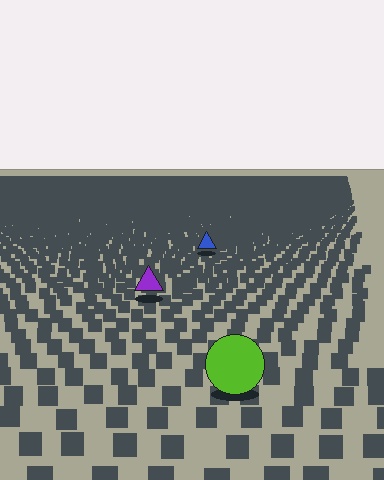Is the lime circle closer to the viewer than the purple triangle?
Yes. The lime circle is closer — you can tell from the texture gradient: the ground texture is coarser near it.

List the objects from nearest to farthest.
From nearest to farthest: the lime circle, the purple triangle, the blue triangle.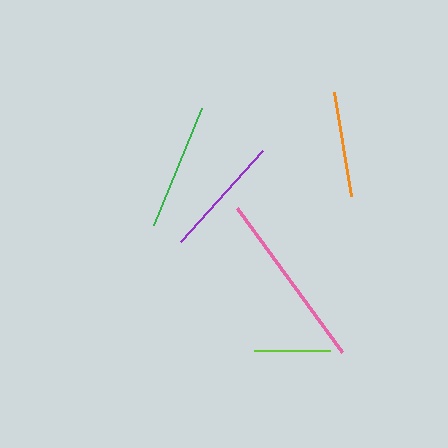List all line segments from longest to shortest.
From longest to shortest: pink, green, purple, orange, lime.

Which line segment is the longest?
The pink line is the longest at approximately 178 pixels.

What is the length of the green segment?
The green segment is approximately 127 pixels long.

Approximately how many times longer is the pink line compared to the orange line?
The pink line is approximately 1.7 times the length of the orange line.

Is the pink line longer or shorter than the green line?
The pink line is longer than the green line.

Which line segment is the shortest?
The lime line is the shortest at approximately 76 pixels.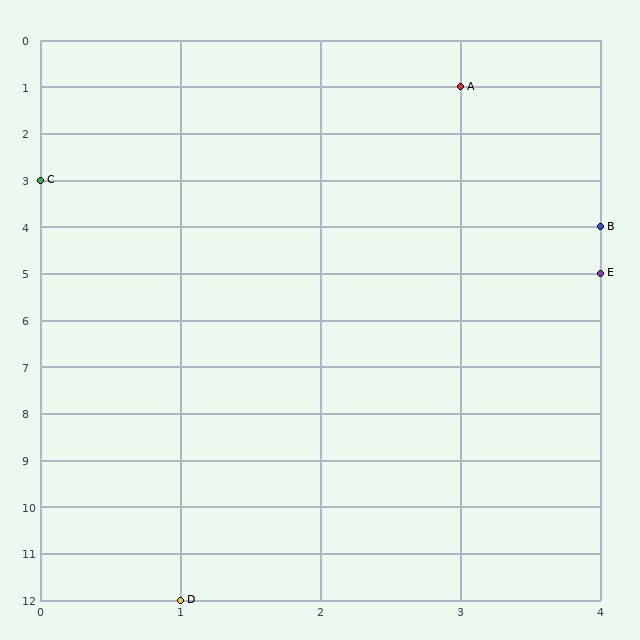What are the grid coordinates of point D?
Point D is at grid coordinates (1, 12).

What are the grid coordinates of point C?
Point C is at grid coordinates (0, 3).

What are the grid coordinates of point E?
Point E is at grid coordinates (4, 5).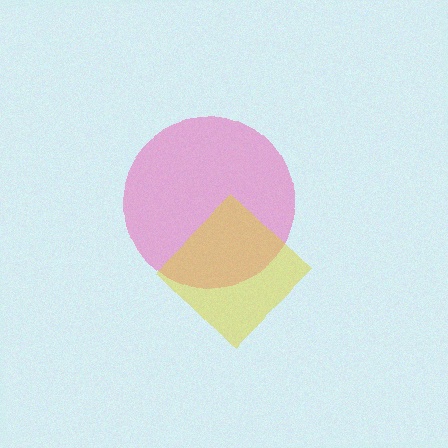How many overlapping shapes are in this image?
There are 2 overlapping shapes in the image.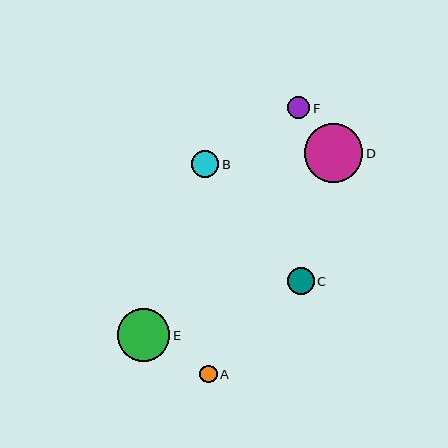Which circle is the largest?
Circle D is the largest with a size of approximately 58 pixels.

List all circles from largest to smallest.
From largest to smallest: D, E, B, C, F, A.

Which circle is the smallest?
Circle A is the smallest with a size of approximately 17 pixels.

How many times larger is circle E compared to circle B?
Circle E is approximately 1.9 times the size of circle B.